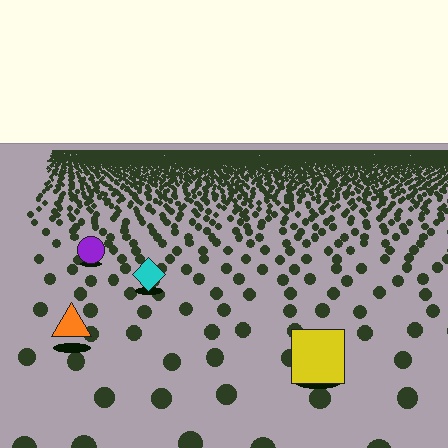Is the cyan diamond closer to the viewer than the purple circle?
Yes. The cyan diamond is closer — you can tell from the texture gradient: the ground texture is coarser near it.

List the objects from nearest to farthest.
From nearest to farthest: the yellow square, the orange triangle, the cyan diamond, the purple circle.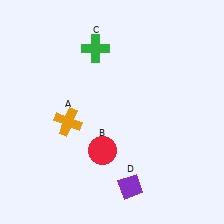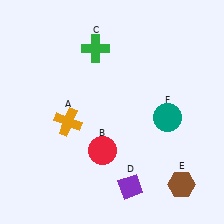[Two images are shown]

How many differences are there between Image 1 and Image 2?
There are 2 differences between the two images.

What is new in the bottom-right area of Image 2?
A teal circle (F) was added in the bottom-right area of Image 2.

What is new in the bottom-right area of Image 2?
A brown hexagon (E) was added in the bottom-right area of Image 2.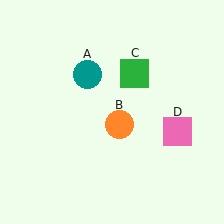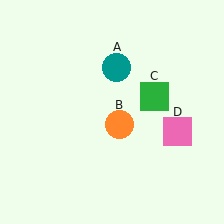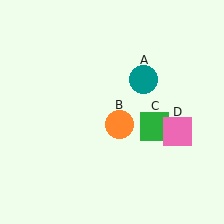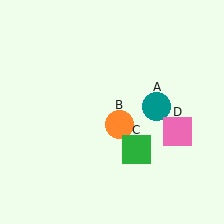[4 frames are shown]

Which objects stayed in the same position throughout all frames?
Orange circle (object B) and pink square (object D) remained stationary.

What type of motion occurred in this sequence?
The teal circle (object A), green square (object C) rotated clockwise around the center of the scene.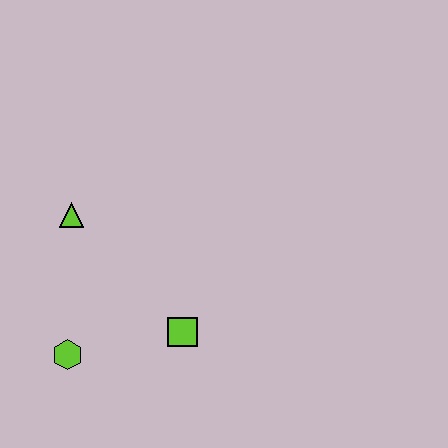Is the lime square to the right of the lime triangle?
Yes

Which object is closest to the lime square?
The lime hexagon is closest to the lime square.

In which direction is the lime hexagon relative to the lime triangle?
The lime hexagon is below the lime triangle.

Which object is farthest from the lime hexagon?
The lime triangle is farthest from the lime hexagon.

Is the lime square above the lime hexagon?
Yes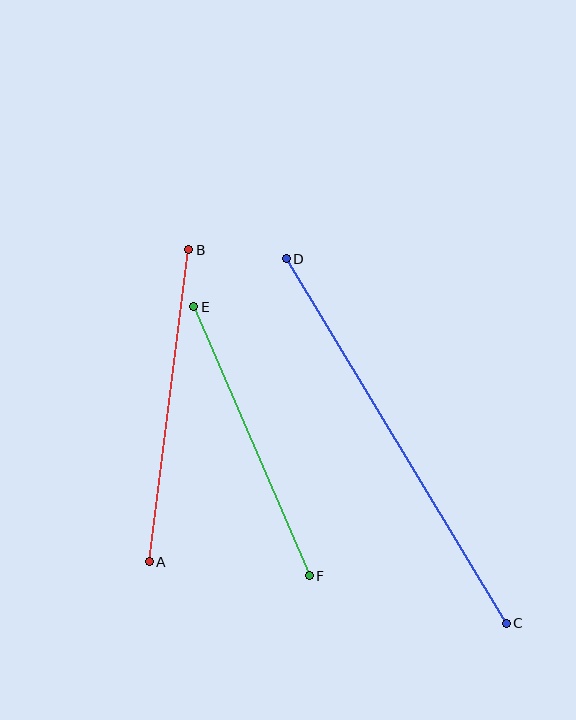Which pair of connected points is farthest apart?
Points C and D are farthest apart.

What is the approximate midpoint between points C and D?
The midpoint is at approximately (396, 441) pixels.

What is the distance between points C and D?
The distance is approximately 426 pixels.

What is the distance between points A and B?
The distance is approximately 314 pixels.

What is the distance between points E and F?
The distance is approximately 293 pixels.